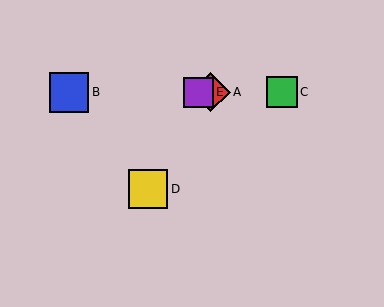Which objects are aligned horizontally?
Objects A, B, C, E are aligned horizontally.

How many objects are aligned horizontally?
4 objects (A, B, C, E) are aligned horizontally.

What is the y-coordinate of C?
Object C is at y≈92.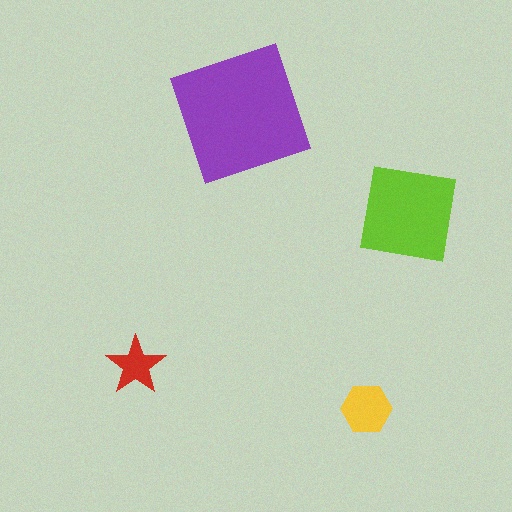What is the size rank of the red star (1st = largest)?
4th.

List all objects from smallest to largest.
The red star, the yellow hexagon, the lime square, the purple square.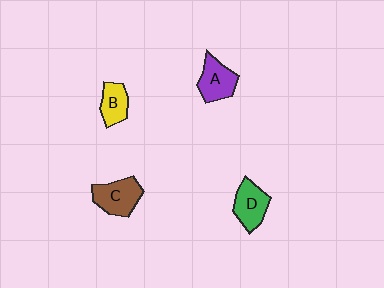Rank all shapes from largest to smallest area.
From largest to smallest: C (brown), D (green), A (purple), B (yellow).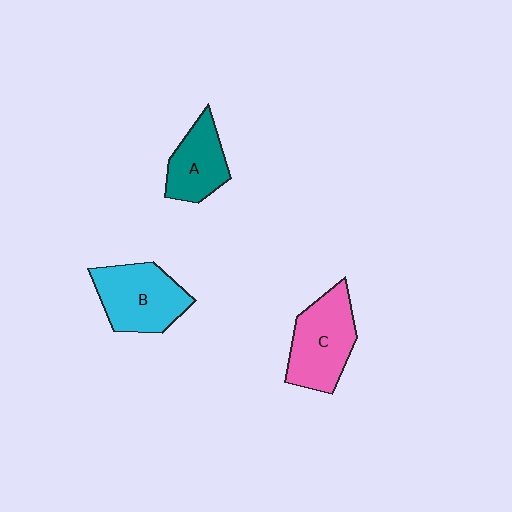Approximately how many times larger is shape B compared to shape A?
Approximately 1.4 times.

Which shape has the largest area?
Shape C (pink).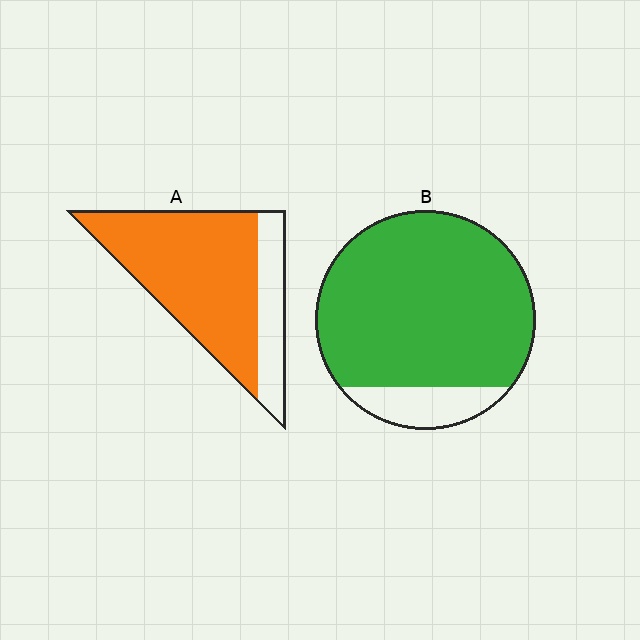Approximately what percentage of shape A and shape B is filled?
A is approximately 75% and B is approximately 85%.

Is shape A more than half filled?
Yes.